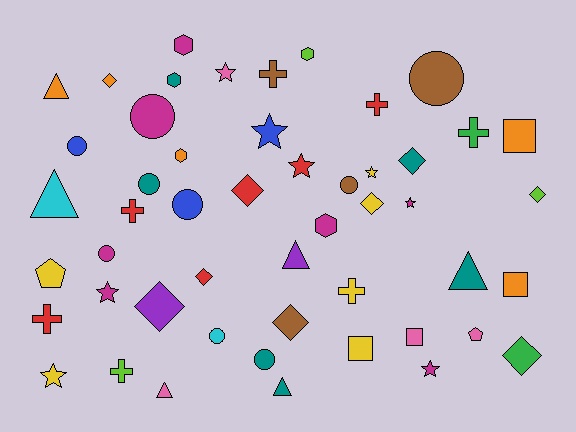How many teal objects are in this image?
There are 6 teal objects.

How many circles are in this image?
There are 9 circles.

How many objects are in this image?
There are 50 objects.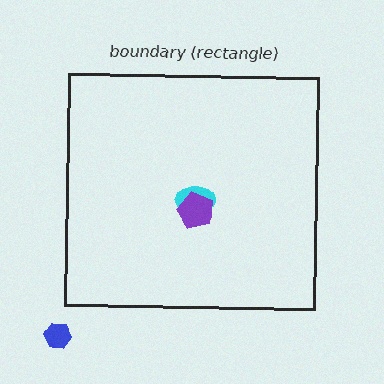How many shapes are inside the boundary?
2 inside, 1 outside.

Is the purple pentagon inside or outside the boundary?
Inside.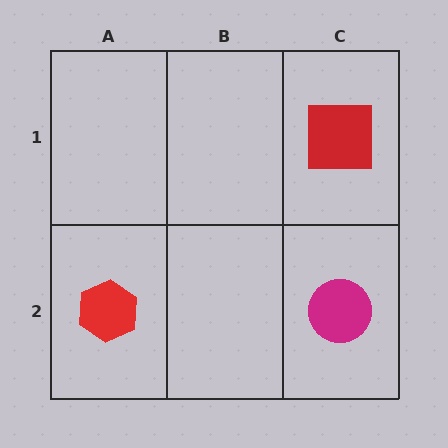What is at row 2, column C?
A magenta circle.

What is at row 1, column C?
A red square.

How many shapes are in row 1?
1 shape.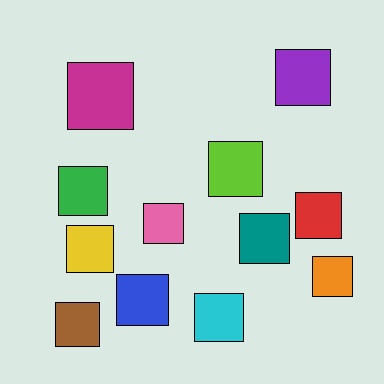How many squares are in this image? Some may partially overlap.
There are 12 squares.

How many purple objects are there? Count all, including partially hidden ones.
There is 1 purple object.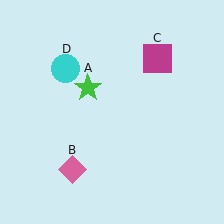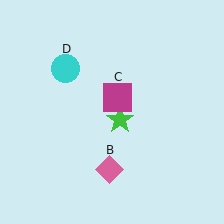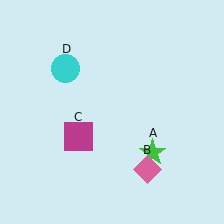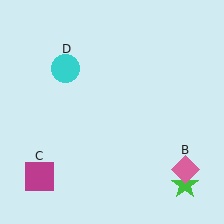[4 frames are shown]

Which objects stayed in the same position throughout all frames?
Cyan circle (object D) remained stationary.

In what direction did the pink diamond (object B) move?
The pink diamond (object B) moved right.